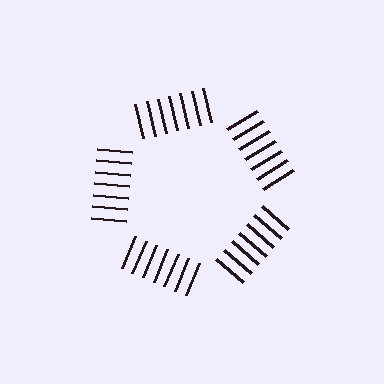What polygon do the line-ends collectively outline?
An illusory pentagon — the line segments terminate on its edges but no continuous stroke is drawn.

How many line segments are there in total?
35 — 7 along each of the 5 edges.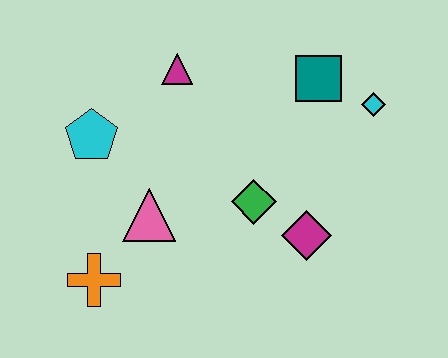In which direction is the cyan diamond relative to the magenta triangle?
The cyan diamond is to the right of the magenta triangle.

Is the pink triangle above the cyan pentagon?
No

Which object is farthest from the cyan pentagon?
The cyan diamond is farthest from the cyan pentagon.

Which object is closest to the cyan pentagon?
The pink triangle is closest to the cyan pentagon.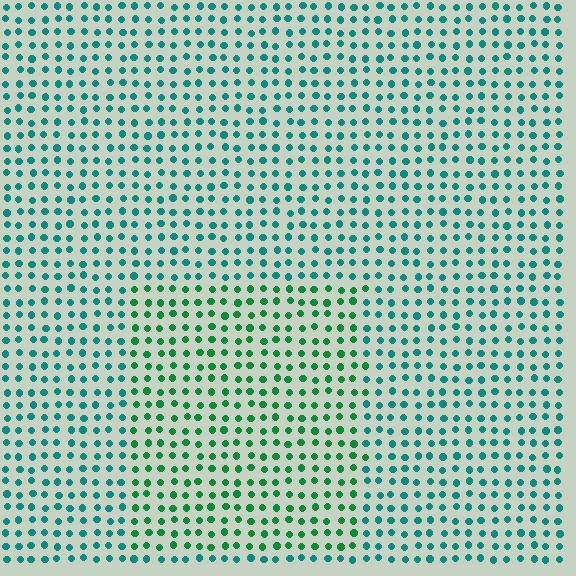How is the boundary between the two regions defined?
The boundary is defined purely by a slight shift in hue (about 35 degrees). Spacing, size, and orientation are identical on both sides.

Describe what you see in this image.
The image is filled with small teal elements in a uniform arrangement. A rectangle-shaped region is visible where the elements are tinted to a slightly different hue, forming a subtle color boundary.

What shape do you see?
I see a rectangle.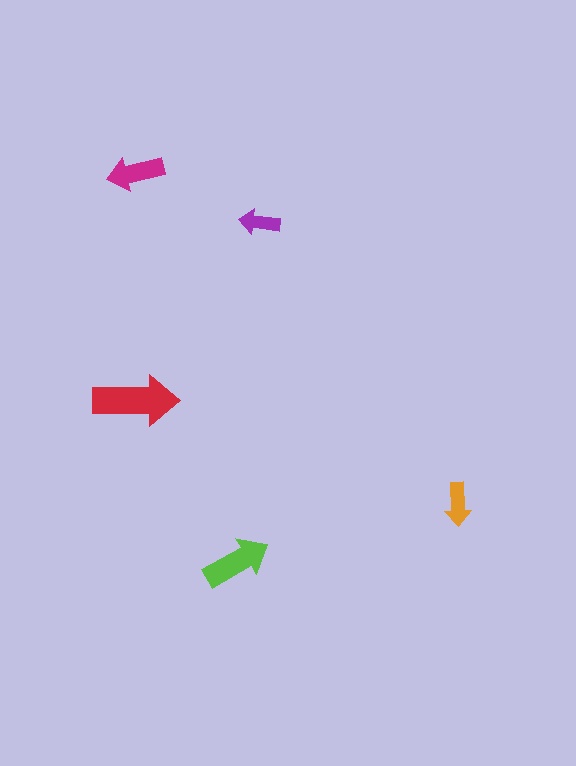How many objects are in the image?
There are 5 objects in the image.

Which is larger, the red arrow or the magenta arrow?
The red one.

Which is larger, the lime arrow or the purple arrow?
The lime one.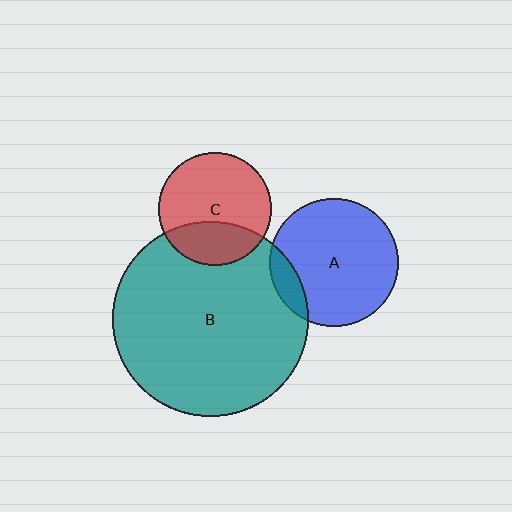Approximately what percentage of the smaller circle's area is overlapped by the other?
Approximately 10%.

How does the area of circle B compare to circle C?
Approximately 3.0 times.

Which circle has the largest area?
Circle B (teal).